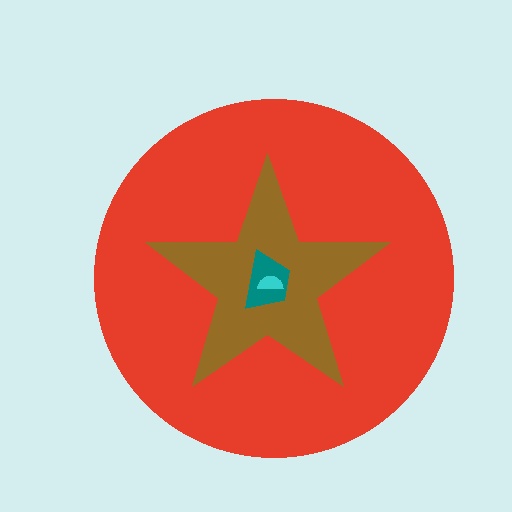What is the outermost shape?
The red circle.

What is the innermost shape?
The cyan semicircle.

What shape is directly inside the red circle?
The brown star.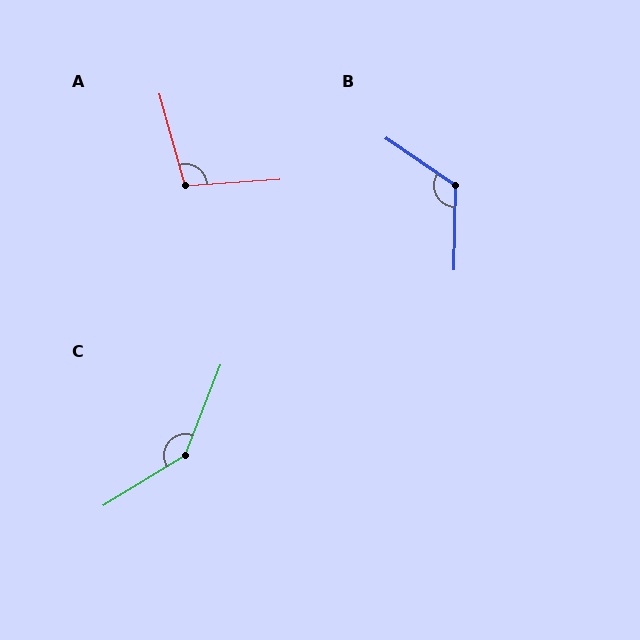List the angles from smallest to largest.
A (102°), B (123°), C (143°).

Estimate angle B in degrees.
Approximately 123 degrees.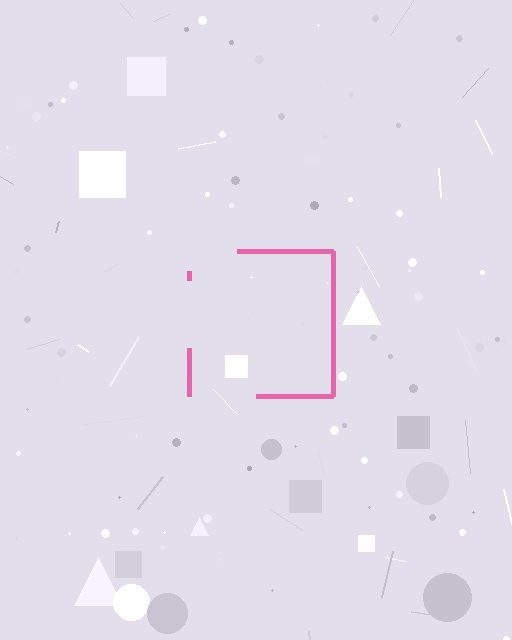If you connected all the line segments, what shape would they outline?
They would outline a square.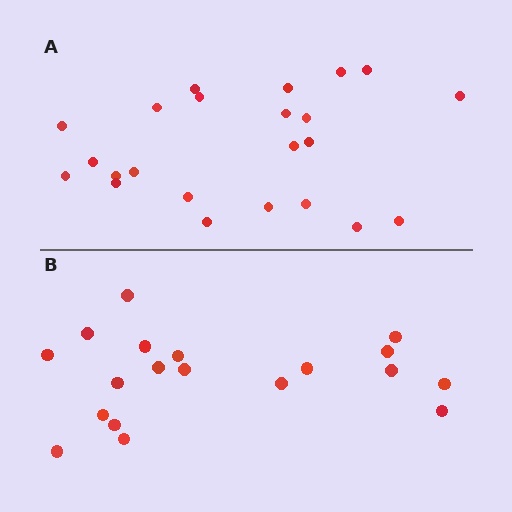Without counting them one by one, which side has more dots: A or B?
Region A (the top region) has more dots.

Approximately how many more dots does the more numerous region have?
Region A has about 4 more dots than region B.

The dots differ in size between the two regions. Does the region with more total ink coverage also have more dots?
No. Region B has more total ink coverage because its dots are larger, but region A actually contains more individual dots. Total area can be misleading — the number of items is what matters here.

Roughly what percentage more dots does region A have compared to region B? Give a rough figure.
About 20% more.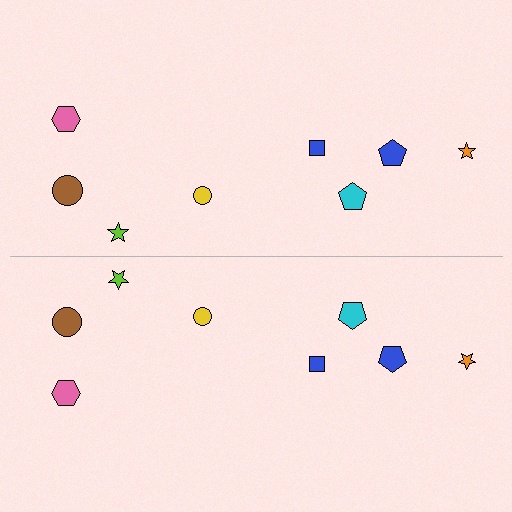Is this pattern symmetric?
Yes, this pattern has bilateral (reflection) symmetry.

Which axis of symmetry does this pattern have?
The pattern has a horizontal axis of symmetry running through the center of the image.